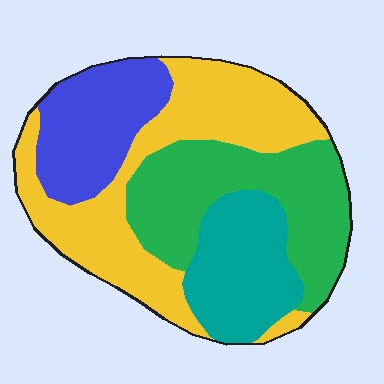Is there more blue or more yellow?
Yellow.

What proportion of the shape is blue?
Blue takes up about one sixth (1/6) of the shape.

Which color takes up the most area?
Yellow, at roughly 35%.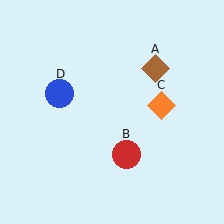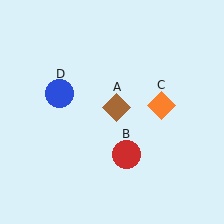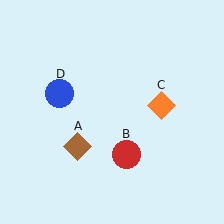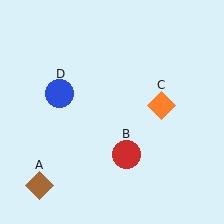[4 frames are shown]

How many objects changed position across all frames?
1 object changed position: brown diamond (object A).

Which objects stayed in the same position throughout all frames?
Red circle (object B) and orange diamond (object C) and blue circle (object D) remained stationary.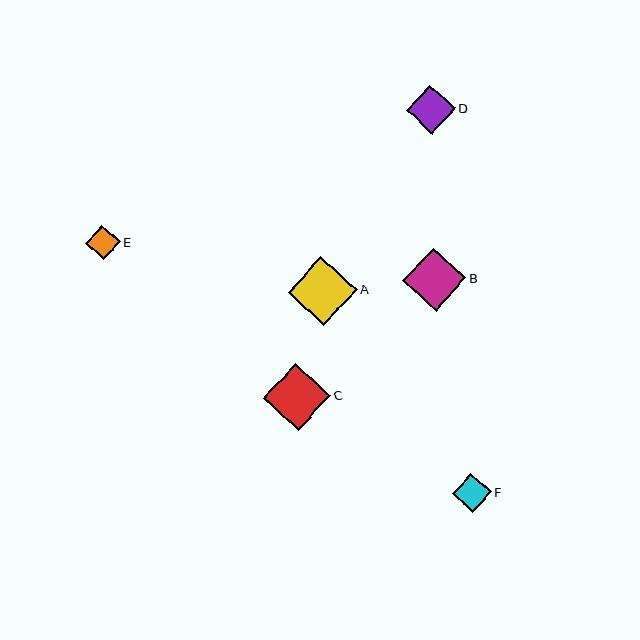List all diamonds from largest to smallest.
From largest to smallest: A, C, B, D, F, E.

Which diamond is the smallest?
Diamond E is the smallest with a size of approximately 35 pixels.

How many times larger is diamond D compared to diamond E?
Diamond D is approximately 1.4 times the size of diamond E.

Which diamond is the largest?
Diamond A is the largest with a size of approximately 69 pixels.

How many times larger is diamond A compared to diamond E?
Diamond A is approximately 2.0 times the size of diamond E.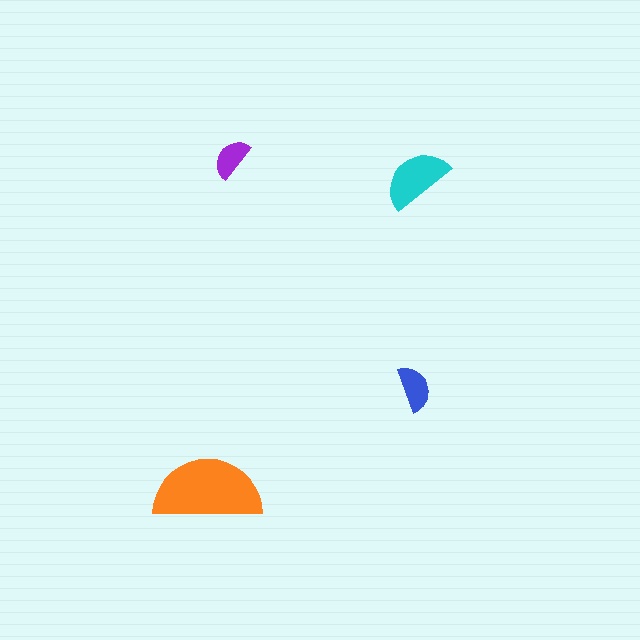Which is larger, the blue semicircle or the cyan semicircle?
The cyan one.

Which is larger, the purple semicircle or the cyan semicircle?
The cyan one.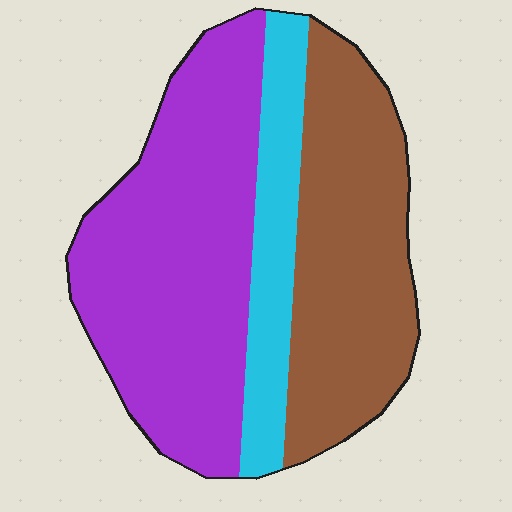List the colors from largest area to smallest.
From largest to smallest: purple, brown, cyan.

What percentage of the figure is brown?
Brown covers 36% of the figure.